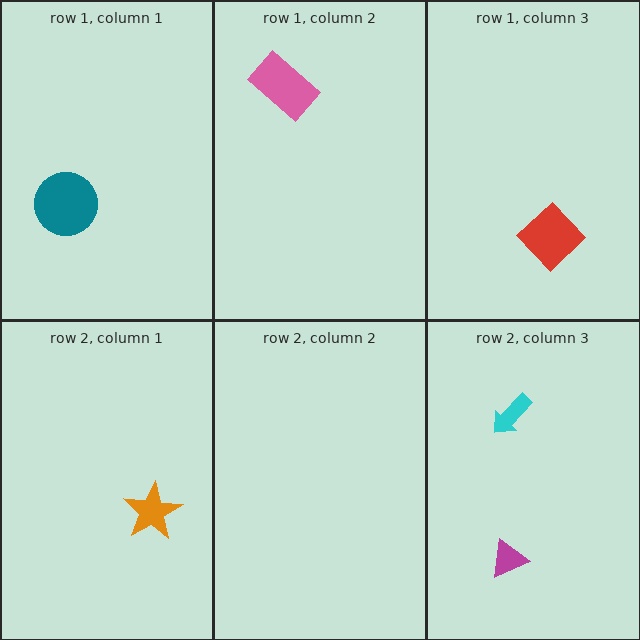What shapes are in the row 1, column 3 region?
The red diamond.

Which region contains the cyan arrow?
The row 2, column 3 region.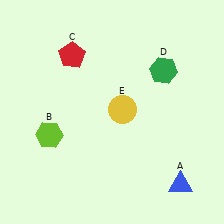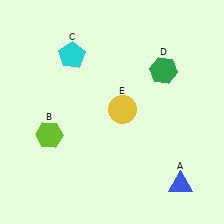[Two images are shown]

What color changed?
The pentagon (C) changed from red in Image 1 to cyan in Image 2.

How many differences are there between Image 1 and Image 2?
There is 1 difference between the two images.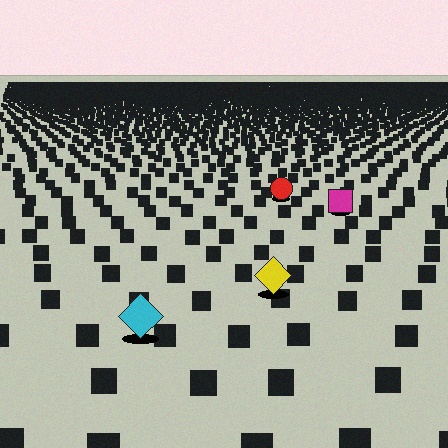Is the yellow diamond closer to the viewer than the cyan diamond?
No. The cyan diamond is closer — you can tell from the texture gradient: the ground texture is coarser near it.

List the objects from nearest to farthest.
From nearest to farthest: the cyan diamond, the yellow diamond, the magenta square, the red circle.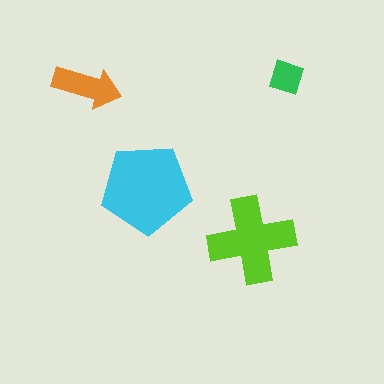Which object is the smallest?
The green diamond.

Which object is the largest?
The cyan pentagon.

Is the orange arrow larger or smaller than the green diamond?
Larger.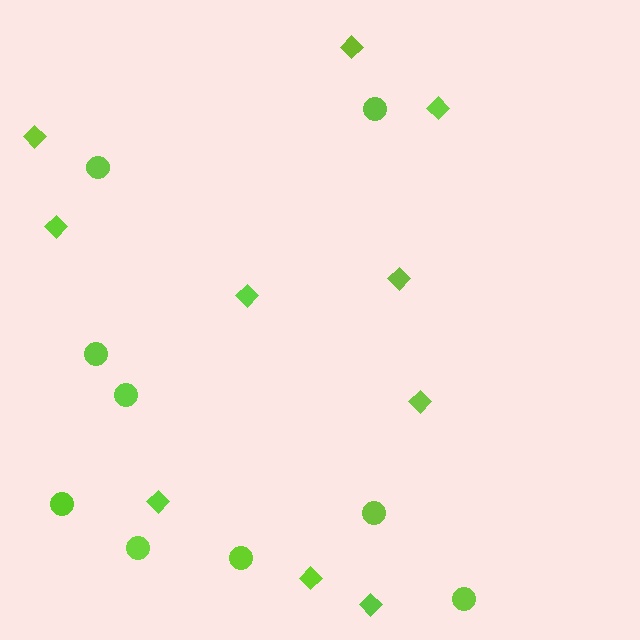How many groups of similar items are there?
There are 2 groups: one group of circles (9) and one group of diamonds (10).